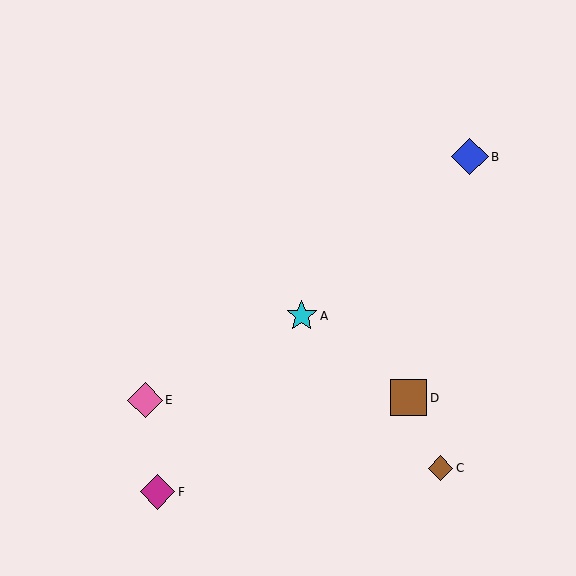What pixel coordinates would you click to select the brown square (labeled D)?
Click at (409, 398) to select the brown square D.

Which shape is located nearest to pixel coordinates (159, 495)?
The magenta diamond (labeled F) at (158, 492) is nearest to that location.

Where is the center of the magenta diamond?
The center of the magenta diamond is at (158, 492).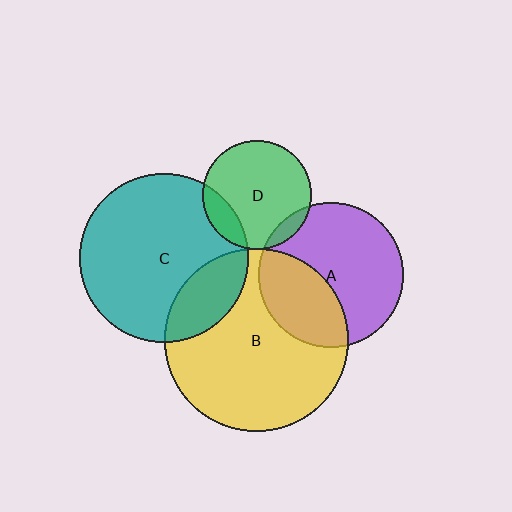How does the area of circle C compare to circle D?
Approximately 2.4 times.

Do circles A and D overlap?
Yes.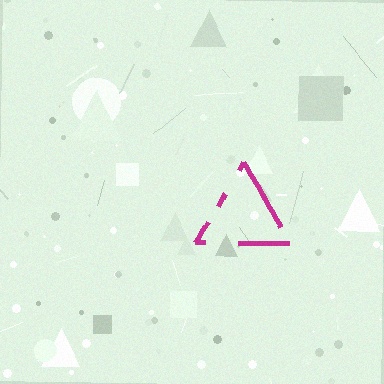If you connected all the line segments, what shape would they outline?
They would outline a triangle.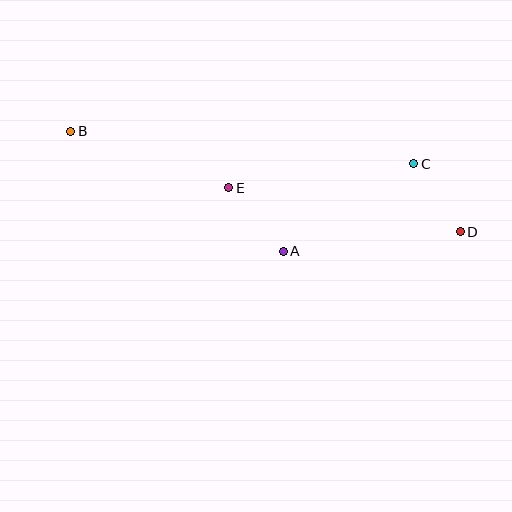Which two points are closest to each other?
Points C and D are closest to each other.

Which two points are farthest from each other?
Points B and D are farthest from each other.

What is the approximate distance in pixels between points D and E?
The distance between D and E is approximately 236 pixels.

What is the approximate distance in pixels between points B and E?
The distance between B and E is approximately 168 pixels.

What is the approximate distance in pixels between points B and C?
The distance between B and C is approximately 345 pixels.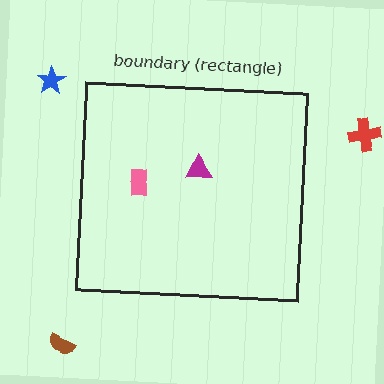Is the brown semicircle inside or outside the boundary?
Outside.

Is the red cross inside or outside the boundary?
Outside.